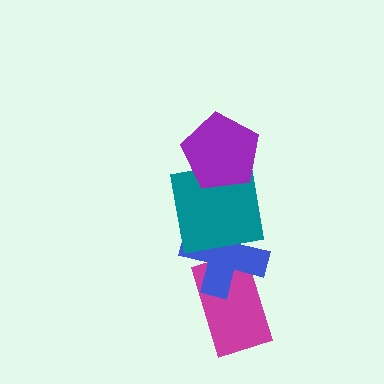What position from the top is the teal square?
The teal square is 2nd from the top.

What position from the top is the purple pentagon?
The purple pentagon is 1st from the top.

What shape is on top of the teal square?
The purple pentagon is on top of the teal square.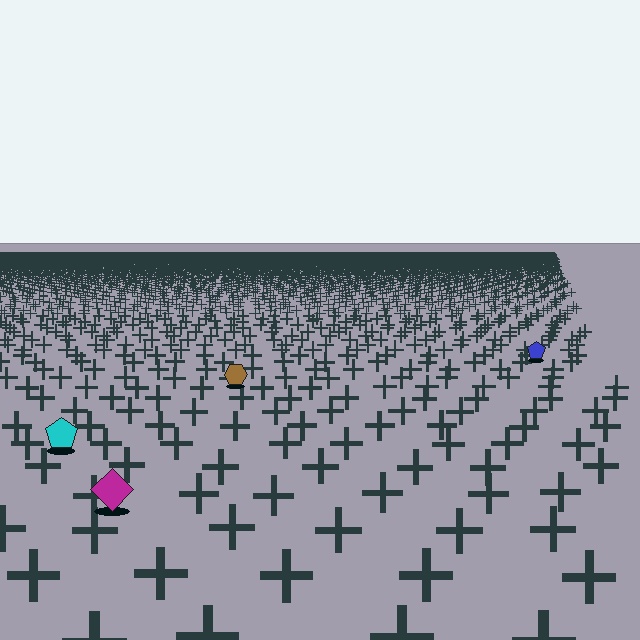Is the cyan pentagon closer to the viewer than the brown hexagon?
Yes. The cyan pentagon is closer — you can tell from the texture gradient: the ground texture is coarser near it.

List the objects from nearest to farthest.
From nearest to farthest: the magenta diamond, the cyan pentagon, the brown hexagon, the blue pentagon.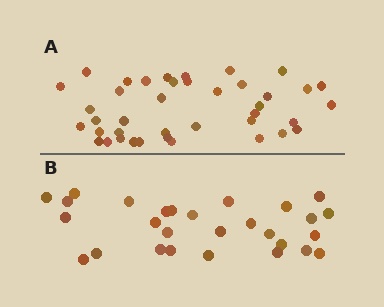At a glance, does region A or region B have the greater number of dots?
Region A (the top region) has more dots.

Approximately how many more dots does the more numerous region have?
Region A has roughly 12 or so more dots than region B.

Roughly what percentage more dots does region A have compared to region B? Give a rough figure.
About 45% more.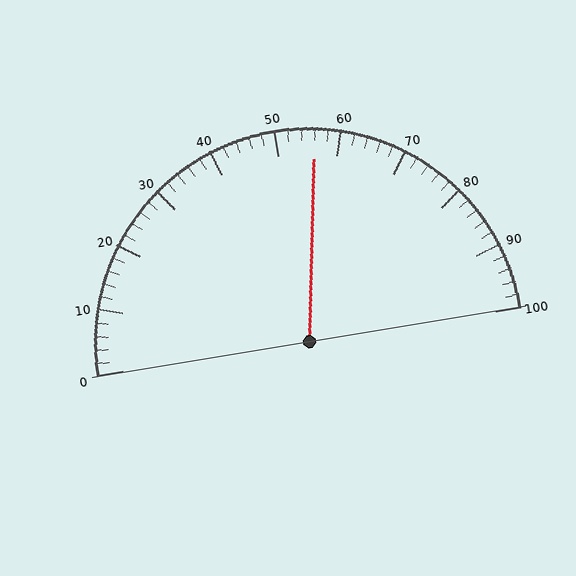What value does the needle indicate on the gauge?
The needle indicates approximately 56.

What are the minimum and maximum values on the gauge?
The gauge ranges from 0 to 100.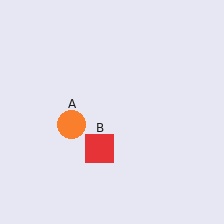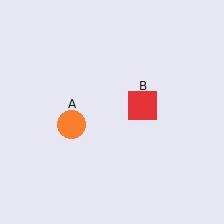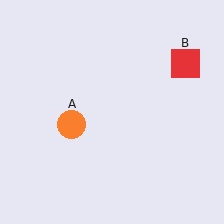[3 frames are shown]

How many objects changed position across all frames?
1 object changed position: red square (object B).